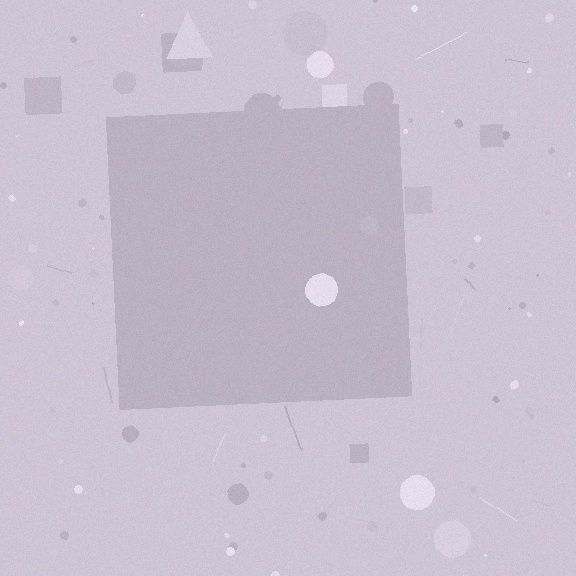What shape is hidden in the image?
A square is hidden in the image.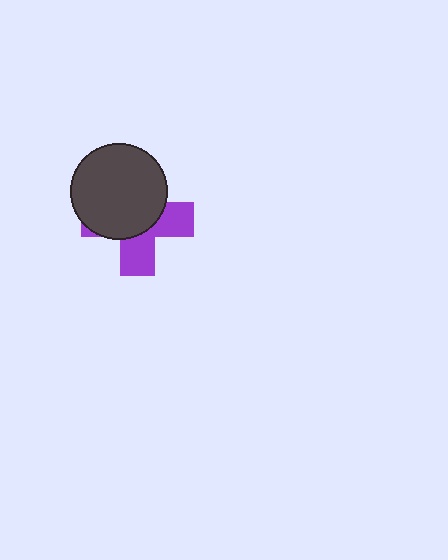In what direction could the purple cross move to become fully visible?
The purple cross could move toward the lower-right. That would shift it out from behind the dark gray circle entirely.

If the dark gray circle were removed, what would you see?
You would see the complete purple cross.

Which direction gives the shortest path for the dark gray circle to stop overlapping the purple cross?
Moving toward the upper-left gives the shortest separation.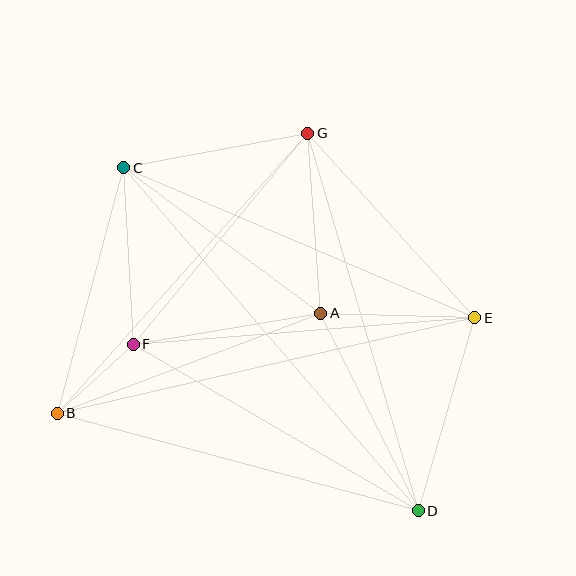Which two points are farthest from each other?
Points C and D are farthest from each other.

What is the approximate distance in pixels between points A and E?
The distance between A and E is approximately 154 pixels.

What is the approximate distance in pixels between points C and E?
The distance between C and E is approximately 382 pixels.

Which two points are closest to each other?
Points B and F are closest to each other.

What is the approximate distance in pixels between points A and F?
The distance between A and F is approximately 190 pixels.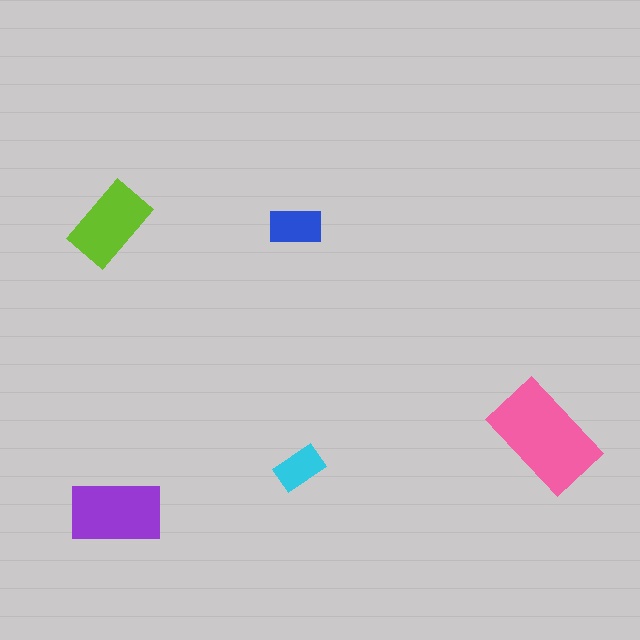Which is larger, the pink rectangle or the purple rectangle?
The pink one.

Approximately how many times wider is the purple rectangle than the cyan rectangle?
About 2 times wider.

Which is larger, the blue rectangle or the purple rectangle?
The purple one.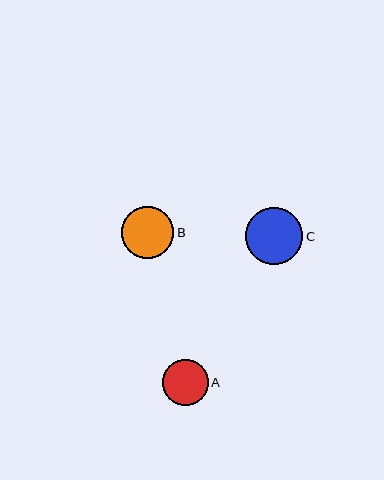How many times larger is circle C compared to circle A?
Circle C is approximately 1.3 times the size of circle A.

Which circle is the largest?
Circle C is the largest with a size of approximately 57 pixels.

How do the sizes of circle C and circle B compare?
Circle C and circle B are approximately the same size.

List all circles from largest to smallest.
From largest to smallest: C, B, A.